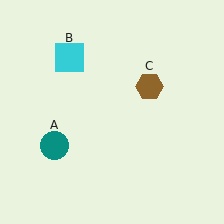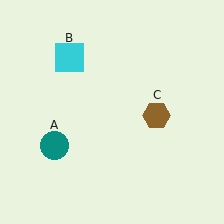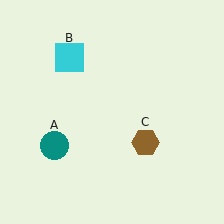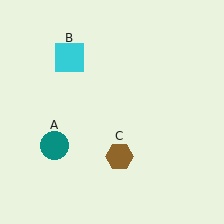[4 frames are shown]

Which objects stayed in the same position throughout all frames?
Teal circle (object A) and cyan square (object B) remained stationary.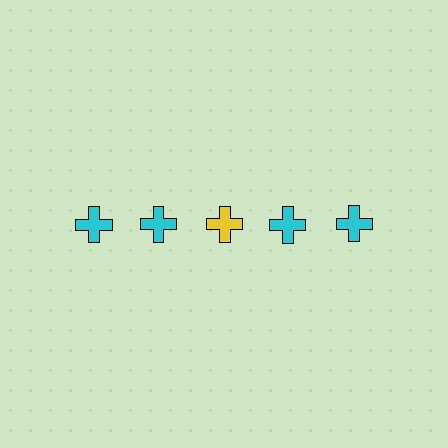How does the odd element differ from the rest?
It has a different color: yellow instead of cyan.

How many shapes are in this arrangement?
There are 5 shapes arranged in a grid pattern.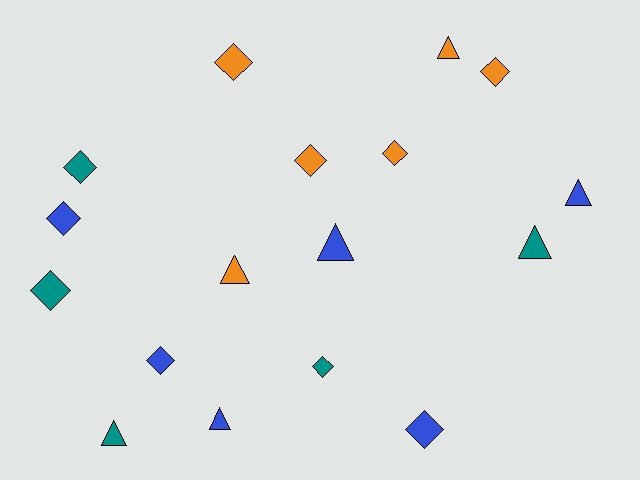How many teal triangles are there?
There are 2 teal triangles.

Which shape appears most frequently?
Diamond, with 10 objects.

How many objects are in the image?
There are 17 objects.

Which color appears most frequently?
Blue, with 6 objects.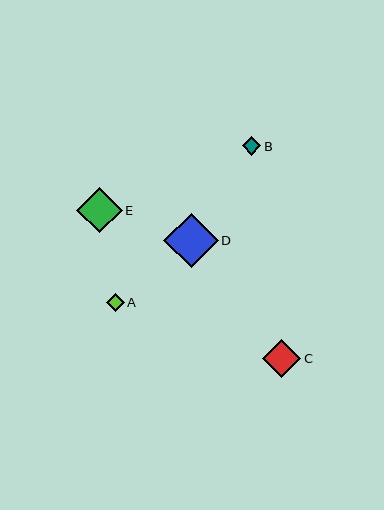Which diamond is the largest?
Diamond D is the largest with a size of approximately 55 pixels.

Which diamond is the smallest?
Diamond A is the smallest with a size of approximately 18 pixels.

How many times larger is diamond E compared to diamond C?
Diamond E is approximately 1.2 times the size of diamond C.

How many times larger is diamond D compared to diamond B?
Diamond D is approximately 3.0 times the size of diamond B.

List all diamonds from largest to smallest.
From largest to smallest: D, E, C, B, A.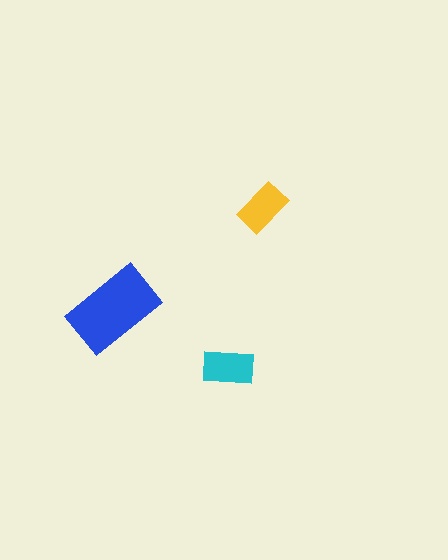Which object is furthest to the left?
The blue rectangle is leftmost.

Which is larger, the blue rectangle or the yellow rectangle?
The blue one.